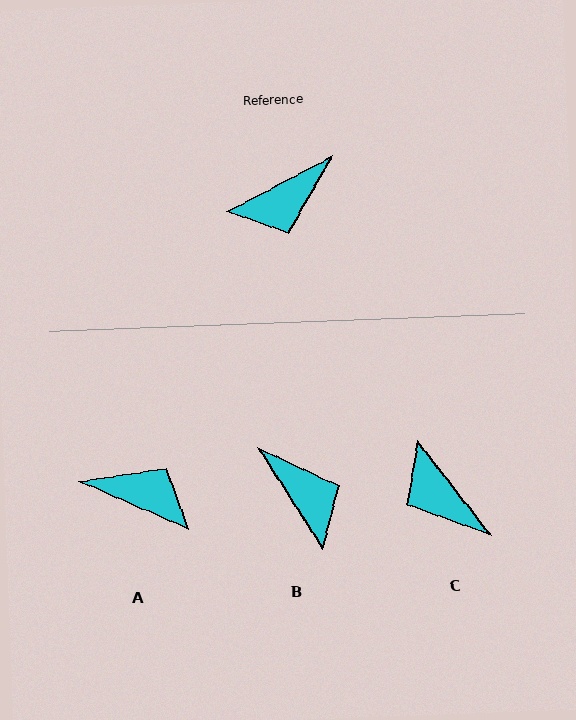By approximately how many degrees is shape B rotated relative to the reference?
Approximately 95 degrees counter-clockwise.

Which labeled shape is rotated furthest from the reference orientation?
A, about 128 degrees away.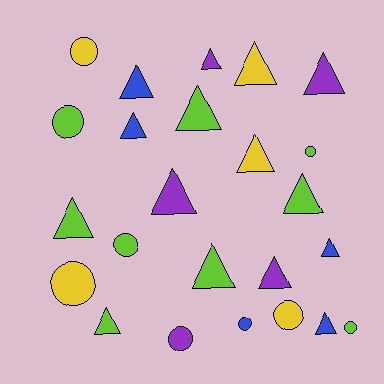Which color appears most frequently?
Lime, with 9 objects.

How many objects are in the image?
There are 24 objects.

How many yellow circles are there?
There are 3 yellow circles.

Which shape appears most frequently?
Triangle, with 15 objects.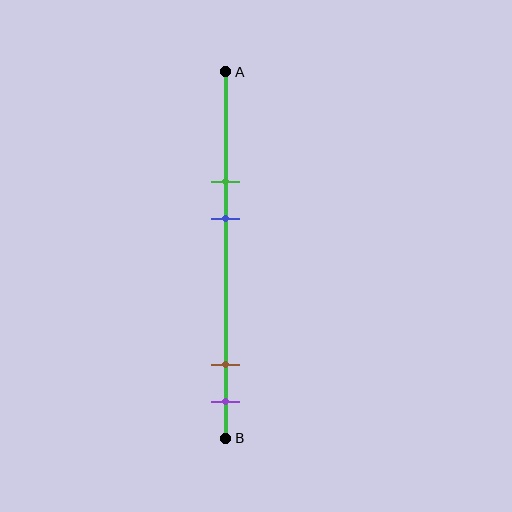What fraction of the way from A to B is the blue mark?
The blue mark is approximately 40% (0.4) of the way from A to B.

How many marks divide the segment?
There are 4 marks dividing the segment.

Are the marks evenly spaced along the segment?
No, the marks are not evenly spaced.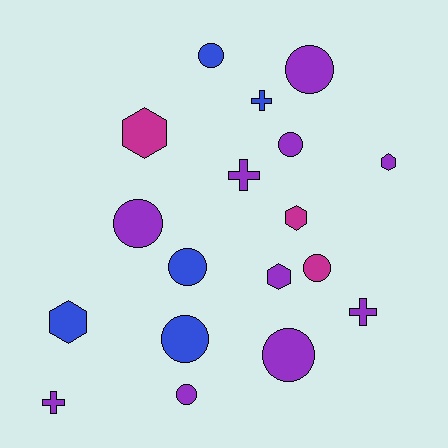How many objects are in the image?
There are 18 objects.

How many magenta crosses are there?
There are no magenta crosses.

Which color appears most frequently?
Purple, with 10 objects.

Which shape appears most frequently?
Circle, with 9 objects.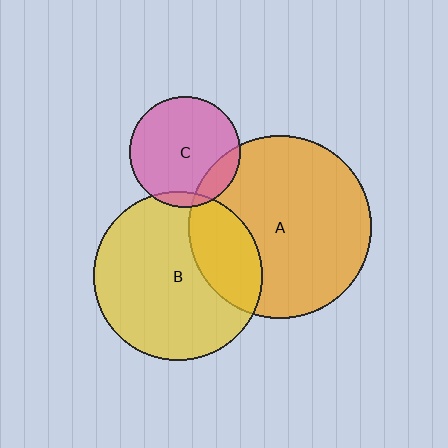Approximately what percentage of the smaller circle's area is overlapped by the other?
Approximately 15%.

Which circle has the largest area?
Circle A (orange).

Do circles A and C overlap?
Yes.